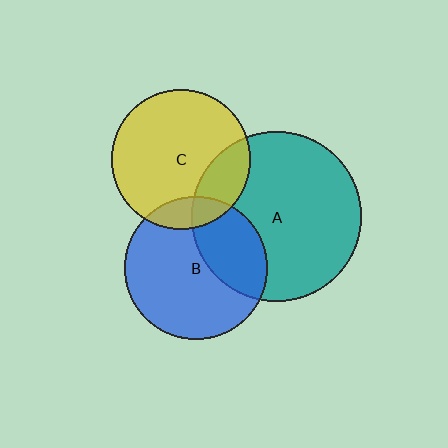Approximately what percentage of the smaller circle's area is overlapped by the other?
Approximately 15%.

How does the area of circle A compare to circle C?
Approximately 1.5 times.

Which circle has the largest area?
Circle A (teal).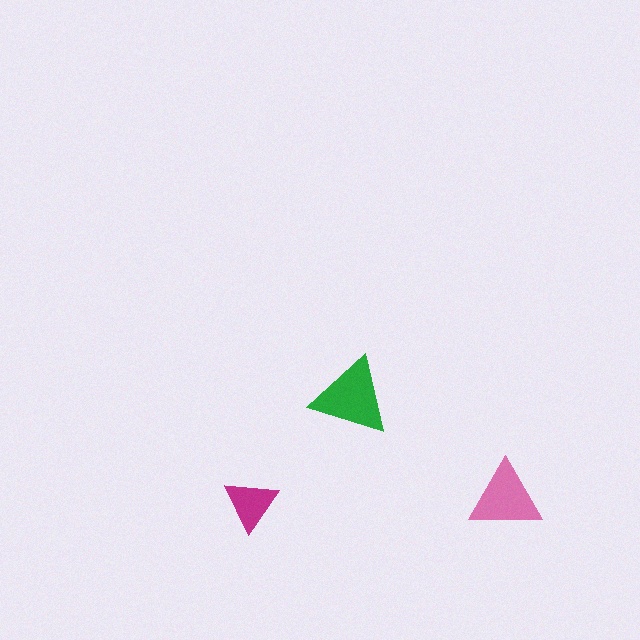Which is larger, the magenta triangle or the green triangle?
The green one.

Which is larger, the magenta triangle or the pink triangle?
The pink one.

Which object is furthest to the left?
The magenta triangle is leftmost.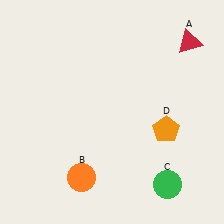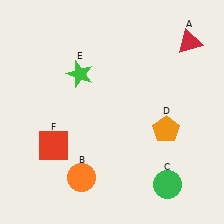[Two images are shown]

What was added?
A green star (E), a red square (F) were added in Image 2.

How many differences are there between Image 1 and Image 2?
There are 2 differences between the two images.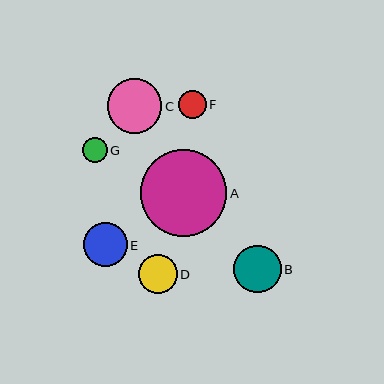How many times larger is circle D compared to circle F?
Circle D is approximately 1.4 times the size of circle F.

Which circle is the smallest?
Circle G is the smallest with a size of approximately 25 pixels.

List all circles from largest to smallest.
From largest to smallest: A, C, B, E, D, F, G.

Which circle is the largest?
Circle A is the largest with a size of approximately 87 pixels.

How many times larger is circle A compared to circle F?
Circle A is approximately 3.1 times the size of circle F.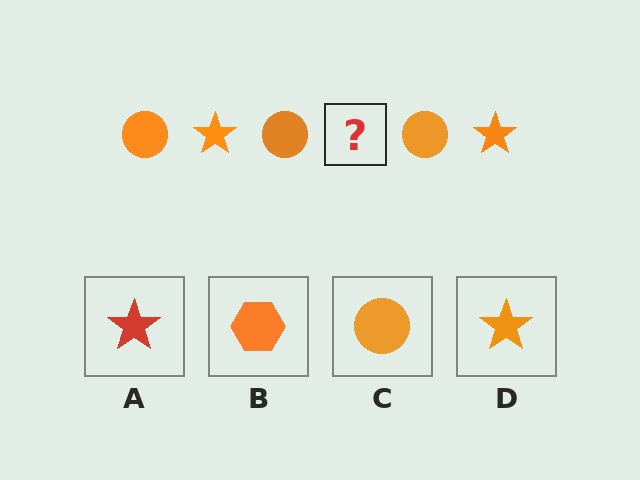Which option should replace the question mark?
Option D.